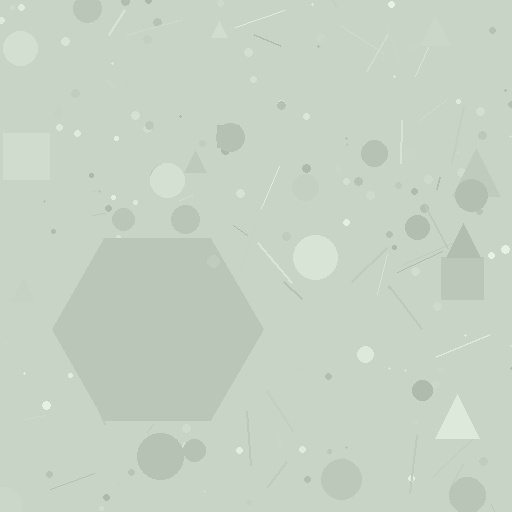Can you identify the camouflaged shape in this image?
The camouflaged shape is a hexagon.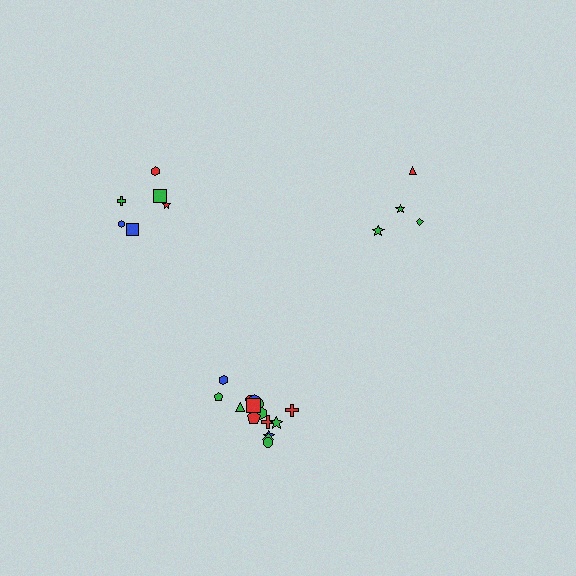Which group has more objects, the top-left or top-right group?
The top-left group.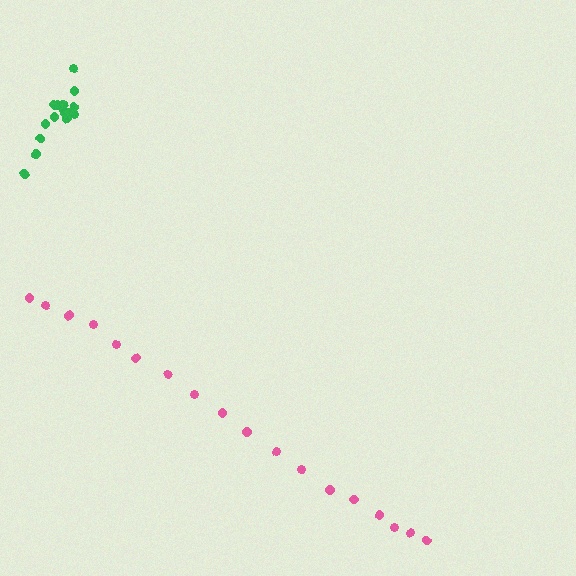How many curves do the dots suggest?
There are 2 distinct paths.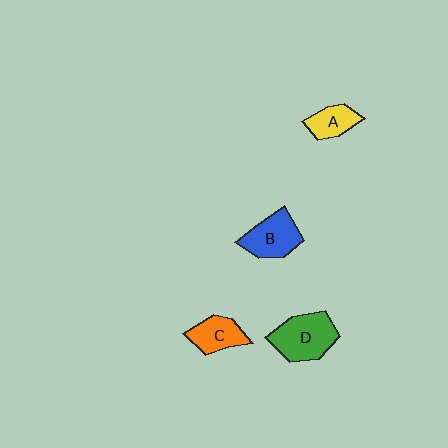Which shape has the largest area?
Shape D (green).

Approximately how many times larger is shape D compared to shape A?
Approximately 1.9 times.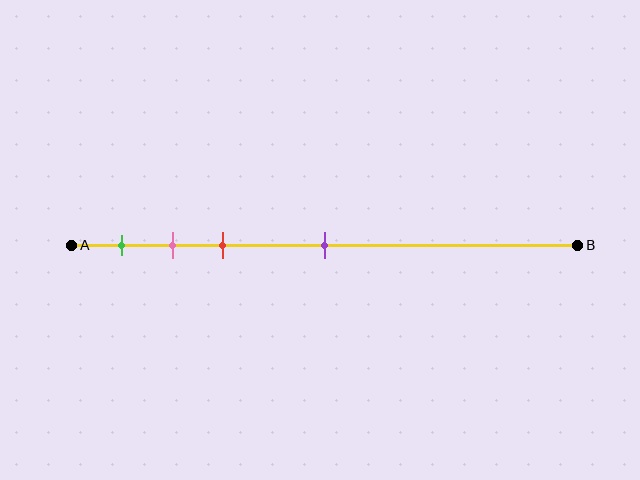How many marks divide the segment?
There are 4 marks dividing the segment.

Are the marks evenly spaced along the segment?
No, the marks are not evenly spaced.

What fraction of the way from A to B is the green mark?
The green mark is approximately 10% (0.1) of the way from A to B.